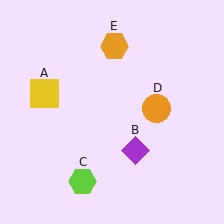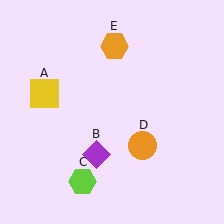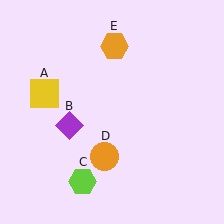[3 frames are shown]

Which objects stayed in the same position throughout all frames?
Yellow square (object A) and lime hexagon (object C) and orange hexagon (object E) remained stationary.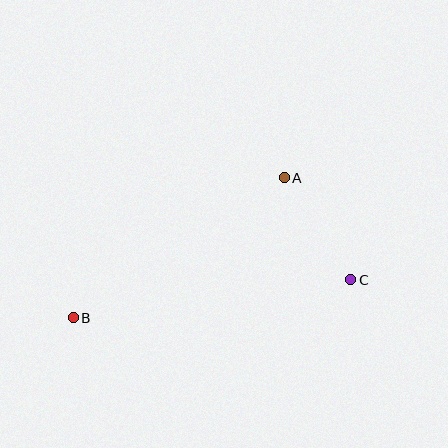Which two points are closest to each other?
Points A and C are closest to each other.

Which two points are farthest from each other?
Points B and C are farthest from each other.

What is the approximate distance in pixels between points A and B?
The distance between A and B is approximately 253 pixels.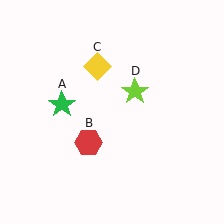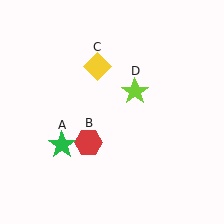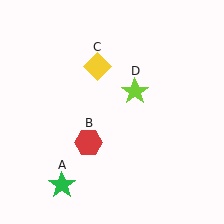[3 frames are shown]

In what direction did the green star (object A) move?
The green star (object A) moved down.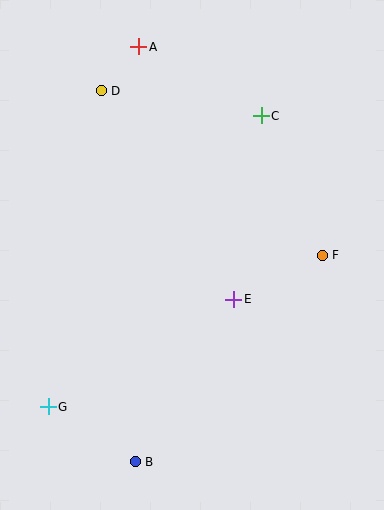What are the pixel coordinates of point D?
Point D is at (101, 91).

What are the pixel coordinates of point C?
Point C is at (261, 116).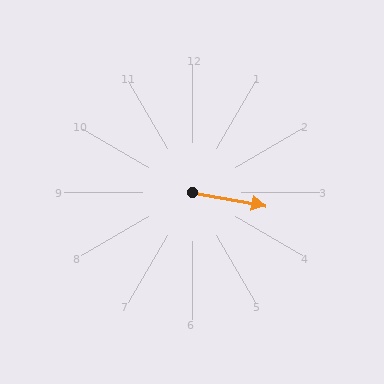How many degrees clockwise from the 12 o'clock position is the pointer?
Approximately 100 degrees.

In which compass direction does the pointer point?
East.